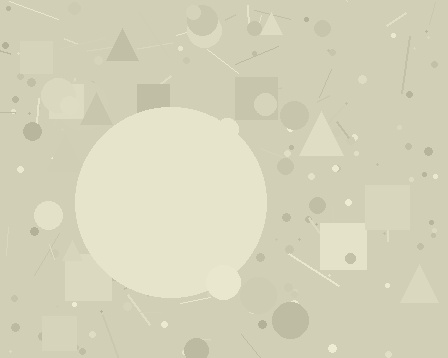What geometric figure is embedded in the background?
A circle is embedded in the background.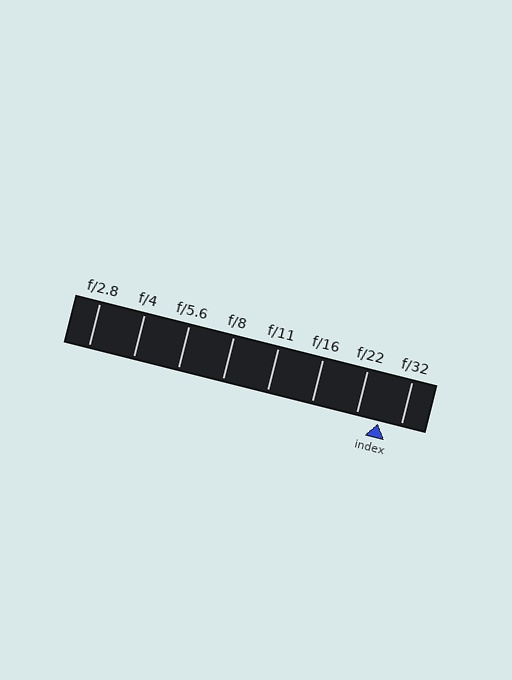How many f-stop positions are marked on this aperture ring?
There are 8 f-stop positions marked.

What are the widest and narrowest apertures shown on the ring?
The widest aperture shown is f/2.8 and the narrowest is f/32.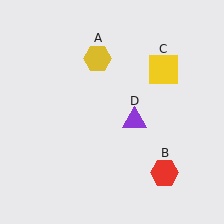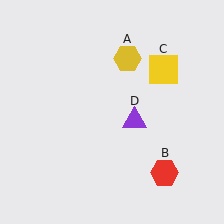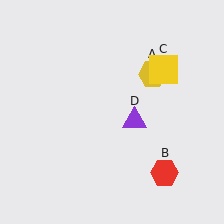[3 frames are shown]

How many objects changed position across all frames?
1 object changed position: yellow hexagon (object A).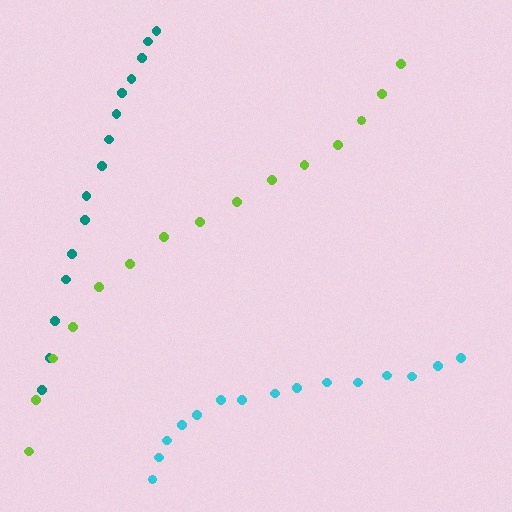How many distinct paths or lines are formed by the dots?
There are 3 distinct paths.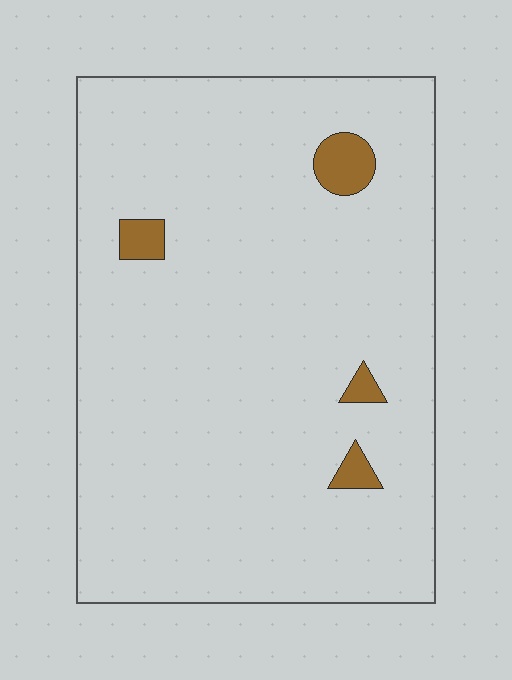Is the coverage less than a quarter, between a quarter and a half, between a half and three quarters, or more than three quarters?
Less than a quarter.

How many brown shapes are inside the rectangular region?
4.